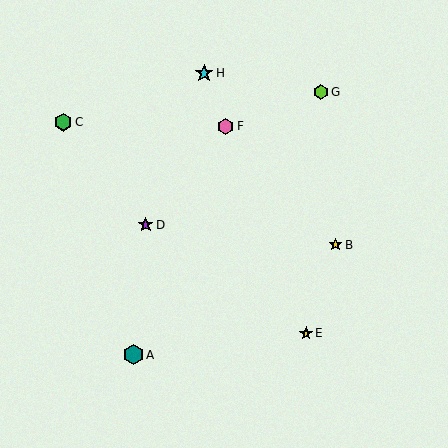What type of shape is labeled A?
Shape A is a teal hexagon.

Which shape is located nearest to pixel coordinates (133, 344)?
The teal hexagon (labeled A) at (133, 355) is nearest to that location.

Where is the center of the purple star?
The center of the purple star is at (146, 225).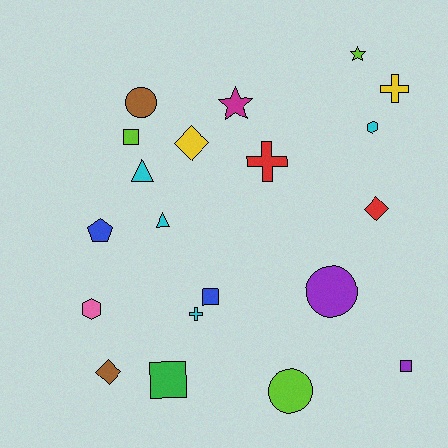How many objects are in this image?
There are 20 objects.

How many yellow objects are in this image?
There are 2 yellow objects.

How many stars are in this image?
There are 2 stars.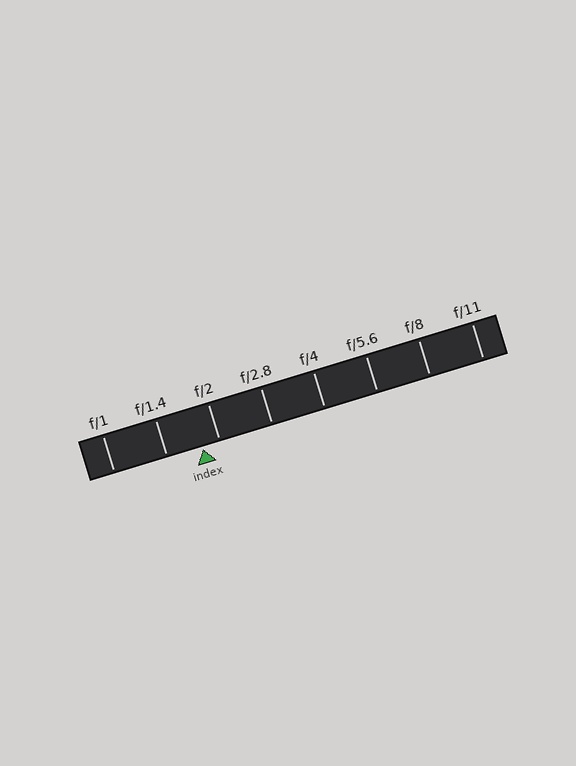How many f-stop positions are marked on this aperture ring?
There are 8 f-stop positions marked.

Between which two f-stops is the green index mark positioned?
The index mark is between f/1.4 and f/2.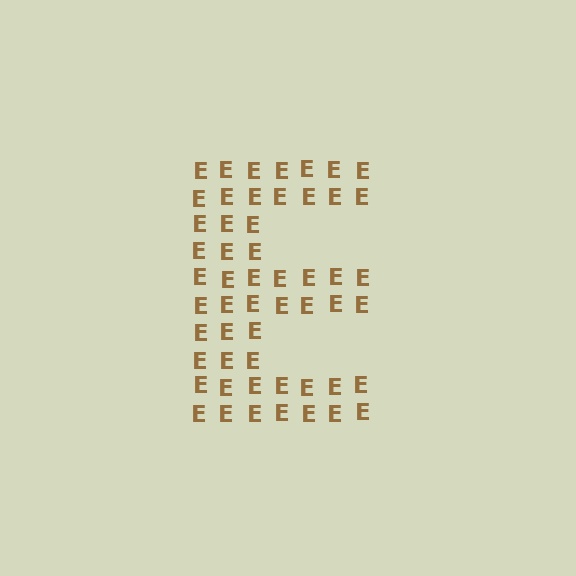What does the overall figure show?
The overall figure shows the letter E.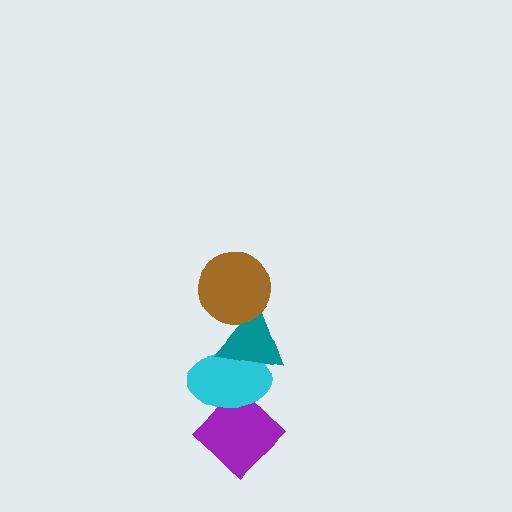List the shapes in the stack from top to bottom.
From top to bottom: the brown circle, the teal triangle, the cyan ellipse, the purple diamond.